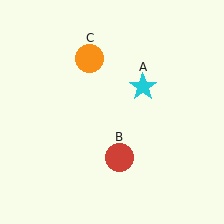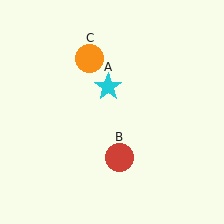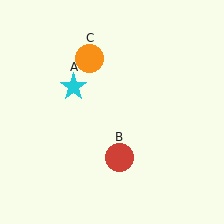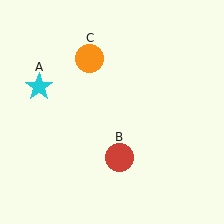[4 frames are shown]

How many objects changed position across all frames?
1 object changed position: cyan star (object A).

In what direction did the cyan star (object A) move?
The cyan star (object A) moved left.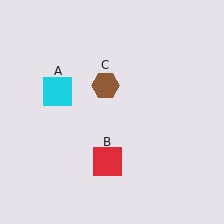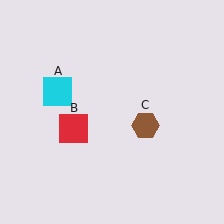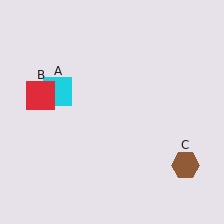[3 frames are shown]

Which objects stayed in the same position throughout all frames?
Cyan square (object A) remained stationary.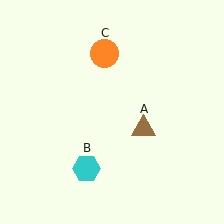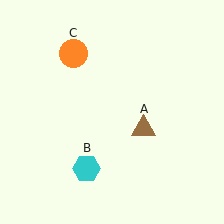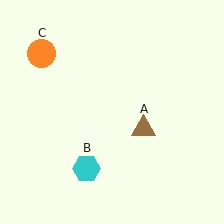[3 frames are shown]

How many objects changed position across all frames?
1 object changed position: orange circle (object C).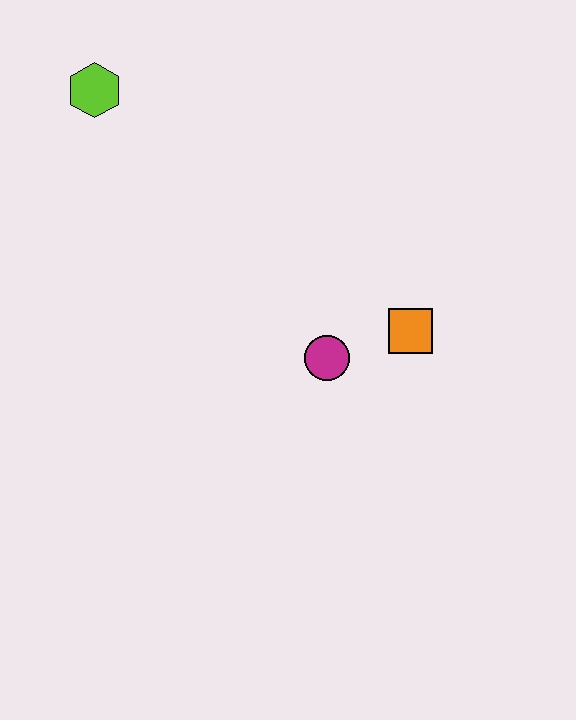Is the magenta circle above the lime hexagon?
No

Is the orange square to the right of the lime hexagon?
Yes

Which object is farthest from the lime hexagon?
The orange square is farthest from the lime hexagon.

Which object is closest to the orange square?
The magenta circle is closest to the orange square.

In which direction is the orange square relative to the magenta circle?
The orange square is to the right of the magenta circle.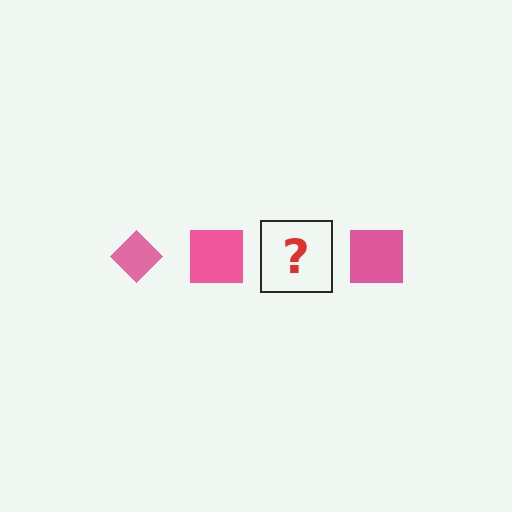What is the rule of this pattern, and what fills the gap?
The rule is that the pattern cycles through diamond, square shapes in pink. The gap should be filled with a pink diamond.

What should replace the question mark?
The question mark should be replaced with a pink diamond.